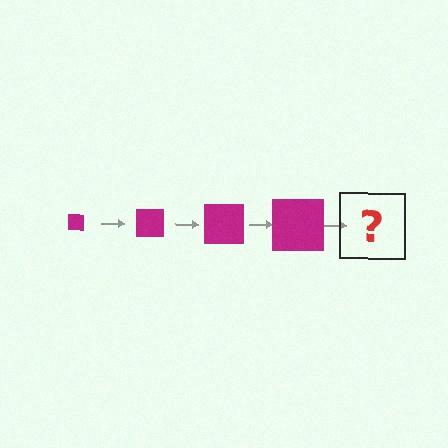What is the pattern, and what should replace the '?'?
The pattern is that the square gets progressively larger each step. The '?' should be a magenta square, larger than the previous one.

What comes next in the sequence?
The next element should be a magenta square, larger than the previous one.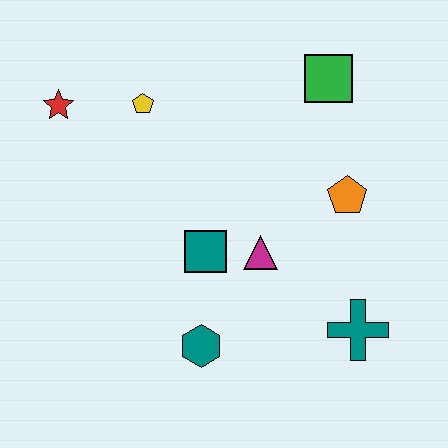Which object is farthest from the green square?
The teal hexagon is farthest from the green square.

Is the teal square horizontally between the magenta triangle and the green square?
No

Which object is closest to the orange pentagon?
The magenta triangle is closest to the orange pentagon.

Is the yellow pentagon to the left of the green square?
Yes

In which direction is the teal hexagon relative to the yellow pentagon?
The teal hexagon is below the yellow pentagon.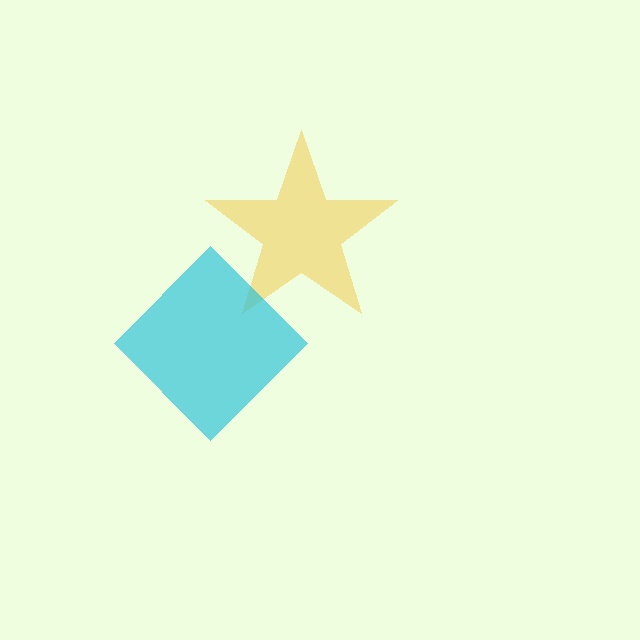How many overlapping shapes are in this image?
There are 2 overlapping shapes in the image.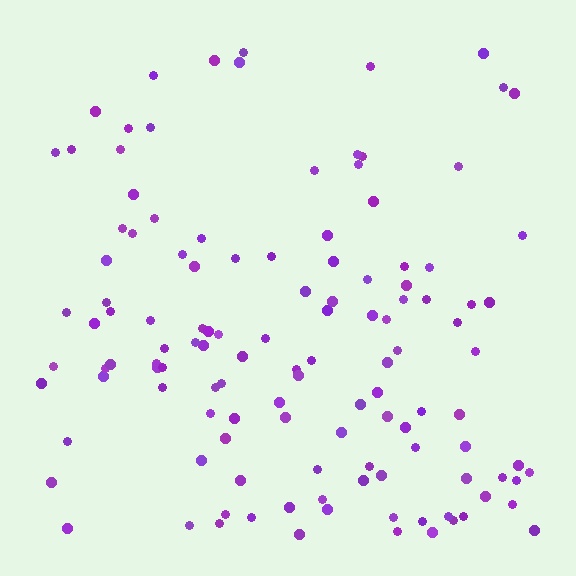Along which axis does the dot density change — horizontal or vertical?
Vertical.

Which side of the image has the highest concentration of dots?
The bottom.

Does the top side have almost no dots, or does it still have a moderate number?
Still a moderate number, just noticeably fewer than the bottom.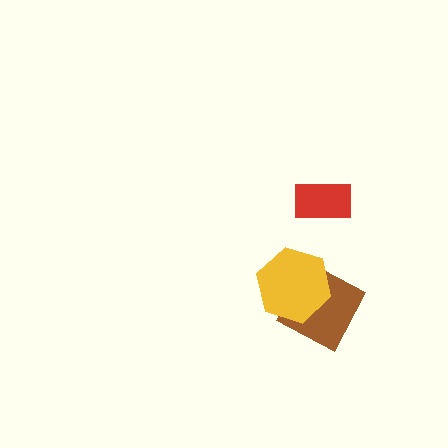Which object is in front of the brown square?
The yellow hexagon is in front of the brown square.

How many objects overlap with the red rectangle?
0 objects overlap with the red rectangle.